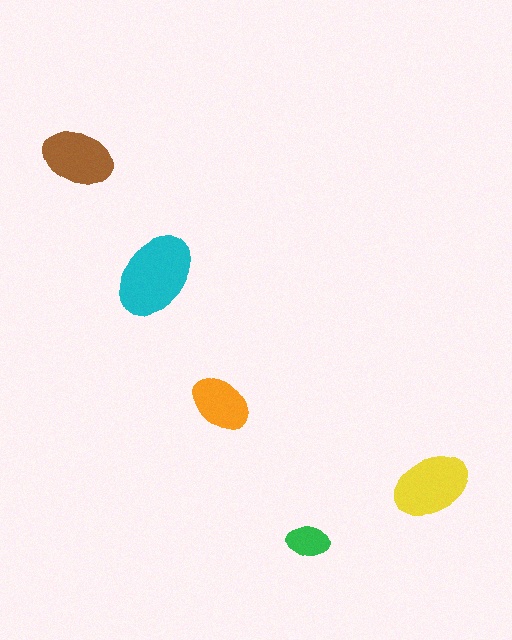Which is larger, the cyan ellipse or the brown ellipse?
The cyan one.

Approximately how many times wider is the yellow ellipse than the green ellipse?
About 2 times wider.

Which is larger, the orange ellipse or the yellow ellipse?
The yellow one.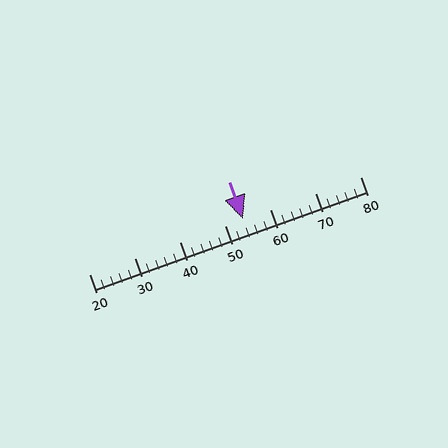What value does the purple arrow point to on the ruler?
The purple arrow points to approximately 54.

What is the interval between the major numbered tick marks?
The major tick marks are spaced 10 units apart.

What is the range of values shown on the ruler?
The ruler shows values from 20 to 80.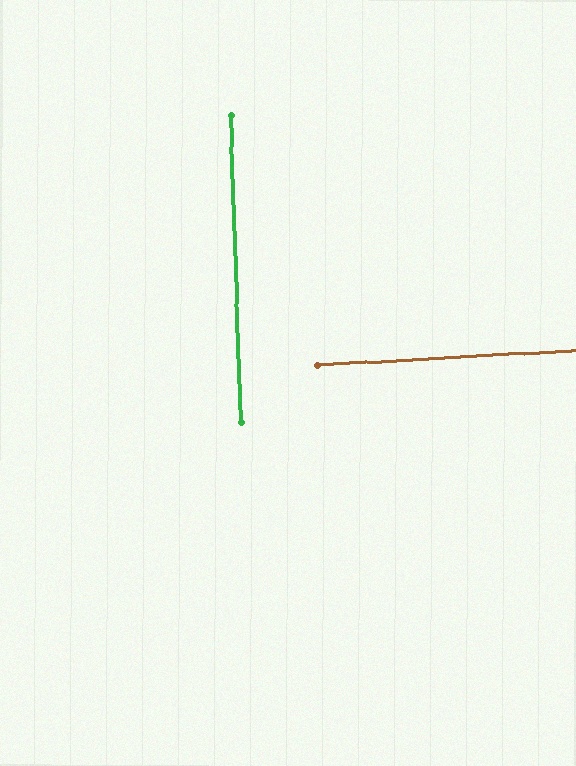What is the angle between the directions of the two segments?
Approximately 89 degrees.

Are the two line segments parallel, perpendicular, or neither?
Perpendicular — they meet at approximately 89°.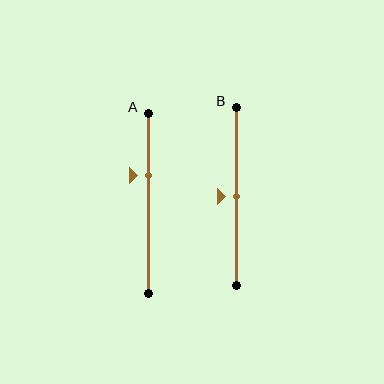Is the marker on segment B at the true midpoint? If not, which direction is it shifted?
Yes, the marker on segment B is at the true midpoint.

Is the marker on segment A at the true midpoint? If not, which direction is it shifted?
No, the marker on segment A is shifted upward by about 16% of the segment length.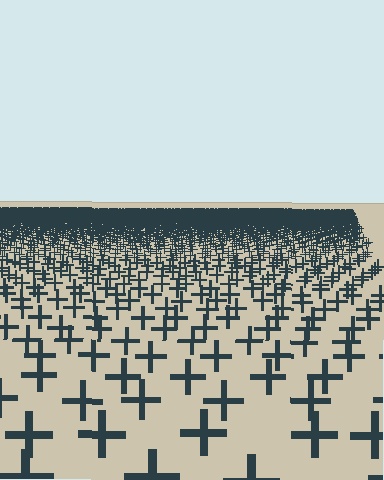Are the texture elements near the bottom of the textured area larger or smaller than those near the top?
Larger. Near the bottom, elements are closer to the viewer and appear at a bigger on-screen size.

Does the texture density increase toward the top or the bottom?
Density increases toward the top.